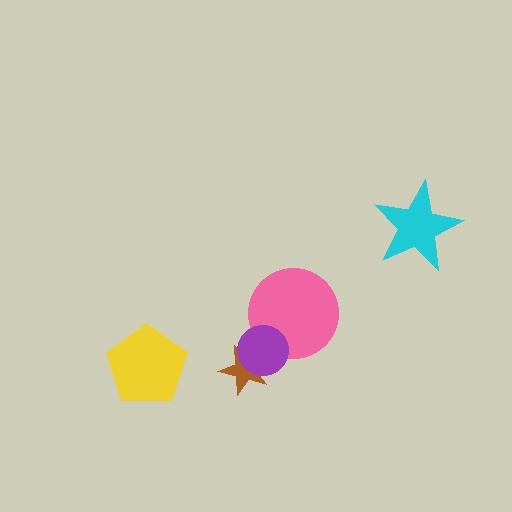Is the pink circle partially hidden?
Yes, it is partially covered by another shape.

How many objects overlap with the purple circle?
2 objects overlap with the purple circle.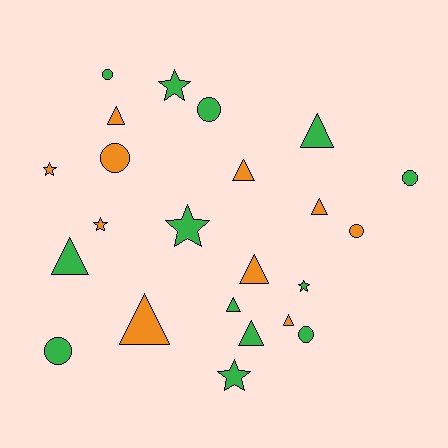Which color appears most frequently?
Green, with 13 objects.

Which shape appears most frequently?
Triangle, with 10 objects.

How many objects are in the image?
There are 23 objects.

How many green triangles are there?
There are 4 green triangles.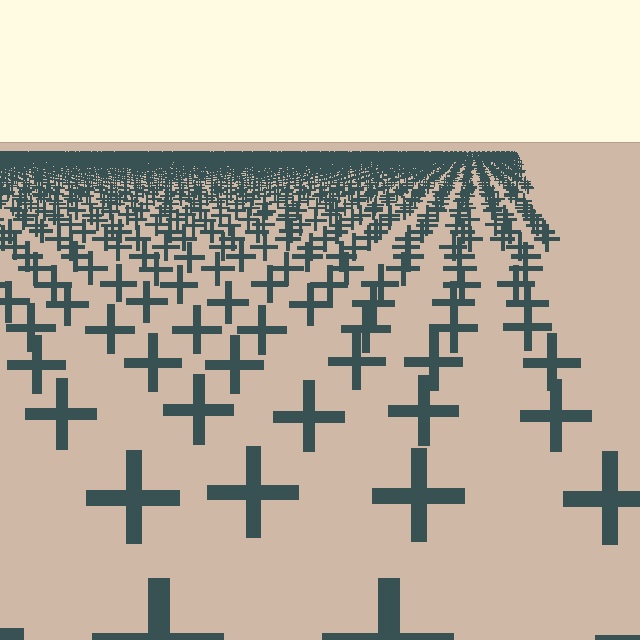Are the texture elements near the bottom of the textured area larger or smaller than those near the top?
Larger. Near the bottom, elements are closer to the viewer and appear at a bigger on-screen size.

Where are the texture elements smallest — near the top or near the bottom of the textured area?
Near the top.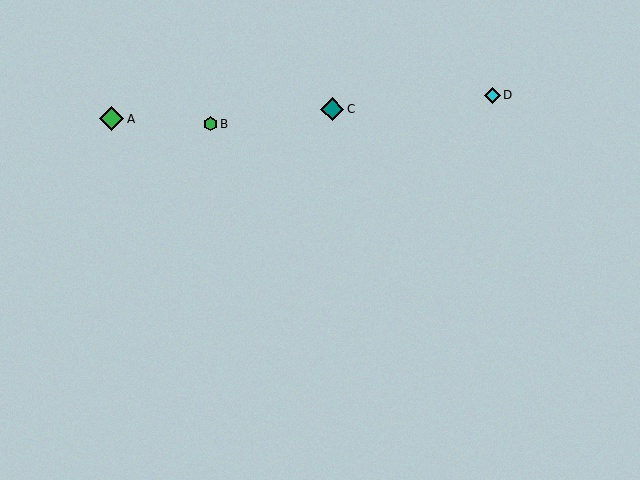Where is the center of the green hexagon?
The center of the green hexagon is at (211, 124).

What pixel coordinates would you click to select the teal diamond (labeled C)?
Click at (332, 109) to select the teal diamond C.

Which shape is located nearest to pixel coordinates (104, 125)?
The green diamond (labeled A) at (112, 119) is nearest to that location.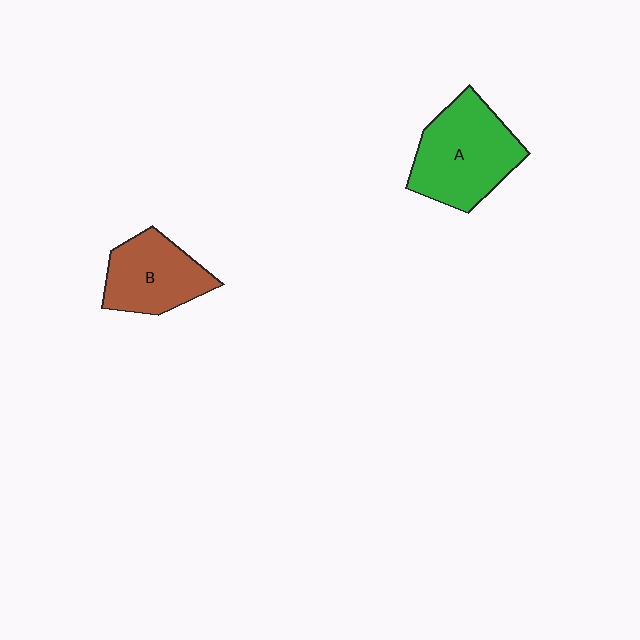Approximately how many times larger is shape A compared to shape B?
Approximately 1.3 times.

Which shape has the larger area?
Shape A (green).